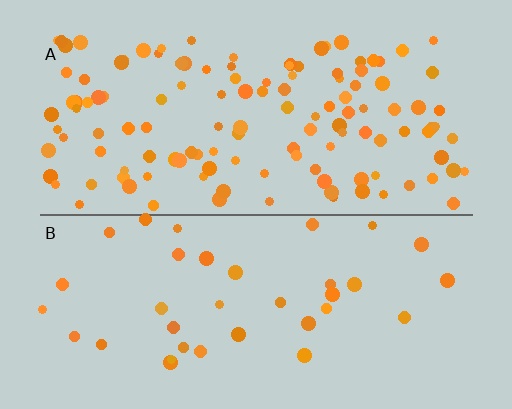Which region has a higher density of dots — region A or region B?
A (the top).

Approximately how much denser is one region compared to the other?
Approximately 3.5× — region A over region B.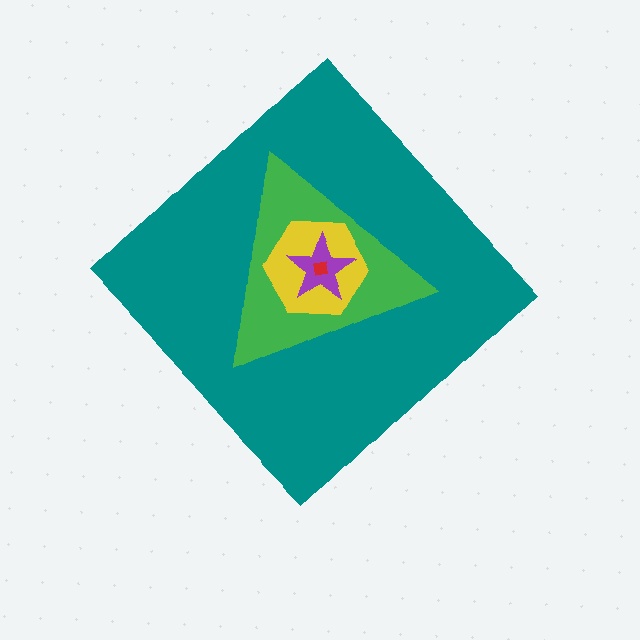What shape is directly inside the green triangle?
The yellow hexagon.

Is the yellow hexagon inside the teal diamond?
Yes.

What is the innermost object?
The red square.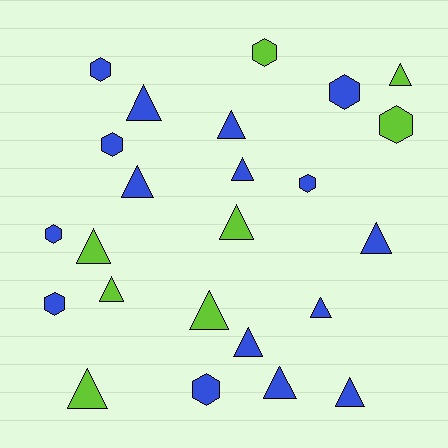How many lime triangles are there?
There are 6 lime triangles.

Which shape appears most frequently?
Triangle, with 15 objects.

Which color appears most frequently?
Blue, with 16 objects.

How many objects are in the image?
There are 24 objects.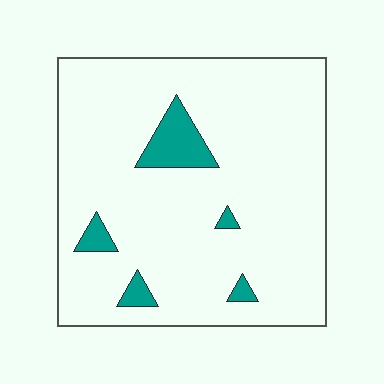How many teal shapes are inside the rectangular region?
5.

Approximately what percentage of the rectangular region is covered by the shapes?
Approximately 10%.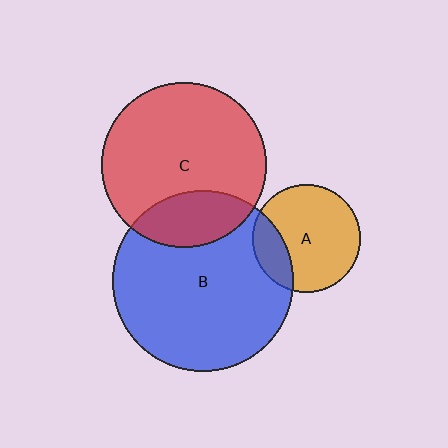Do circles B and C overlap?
Yes.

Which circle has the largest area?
Circle B (blue).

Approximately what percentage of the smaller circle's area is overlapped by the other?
Approximately 25%.